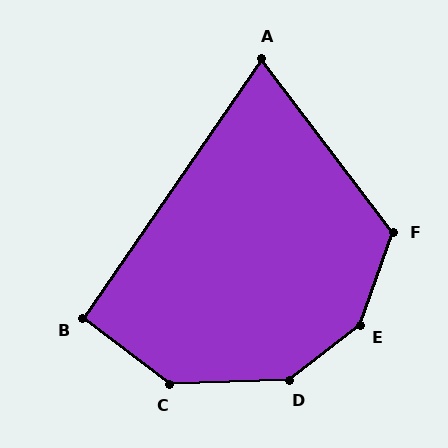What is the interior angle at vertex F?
Approximately 123 degrees (obtuse).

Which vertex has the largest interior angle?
E, at approximately 148 degrees.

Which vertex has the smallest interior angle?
A, at approximately 72 degrees.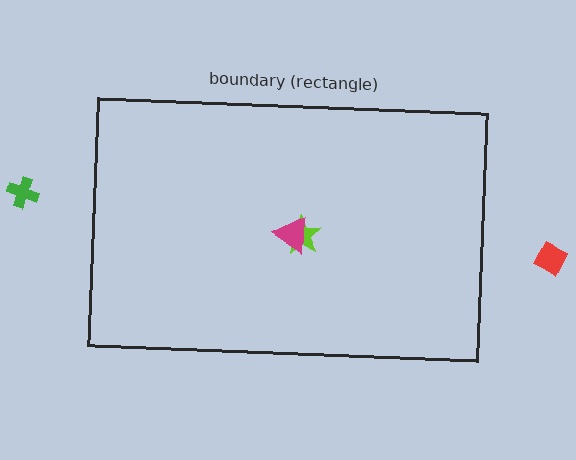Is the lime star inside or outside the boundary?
Inside.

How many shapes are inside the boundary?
2 inside, 2 outside.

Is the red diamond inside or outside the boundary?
Outside.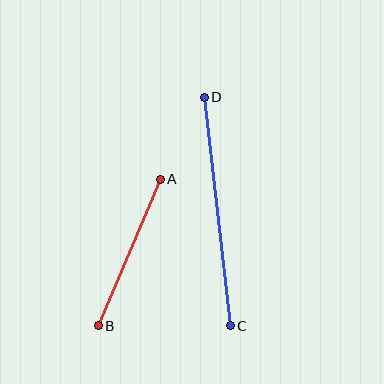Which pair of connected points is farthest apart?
Points C and D are farthest apart.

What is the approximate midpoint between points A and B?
The midpoint is at approximately (129, 253) pixels.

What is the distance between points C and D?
The distance is approximately 230 pixels.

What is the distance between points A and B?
The distance is approximately 159 pixels.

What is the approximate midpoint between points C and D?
The midpoint is at approximately (217, 211) pixels.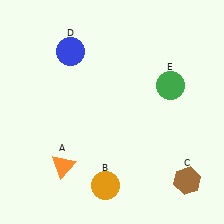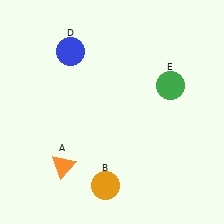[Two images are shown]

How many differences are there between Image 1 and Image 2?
There is 1 difference between the two images.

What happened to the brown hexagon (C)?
The brown hexagon (C) was removed in Image 2. It was in the bottom-right area of Image 1.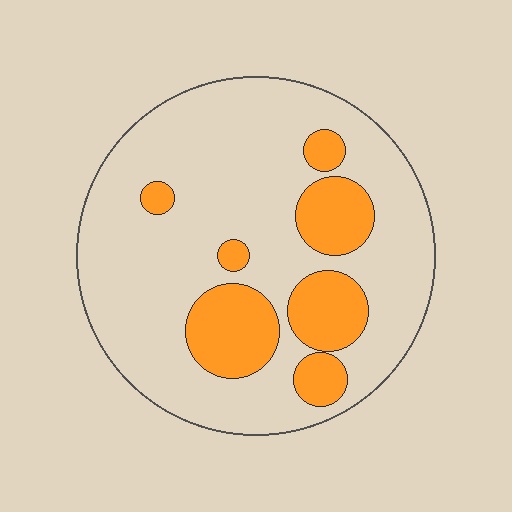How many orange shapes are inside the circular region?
7.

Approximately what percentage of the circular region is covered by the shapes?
Approximately 25%.